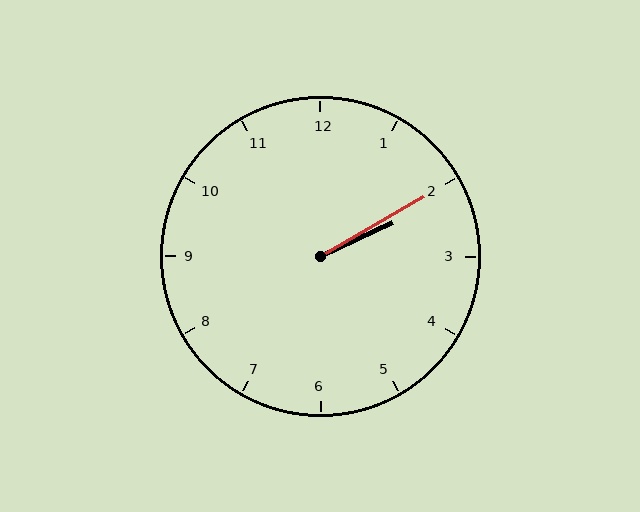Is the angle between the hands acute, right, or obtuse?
It is acute.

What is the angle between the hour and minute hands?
Approximately 5 degrees.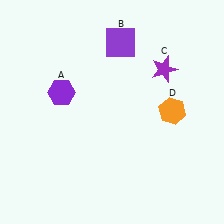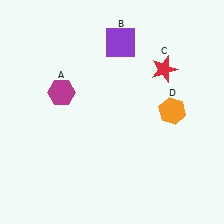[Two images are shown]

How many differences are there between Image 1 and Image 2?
There are 2 differences between the two images.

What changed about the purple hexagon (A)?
In Image 1, A is purple. In Image 2, it changed to magenta.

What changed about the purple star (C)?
In Image 1, C is purple. In Image 2, it changed to red.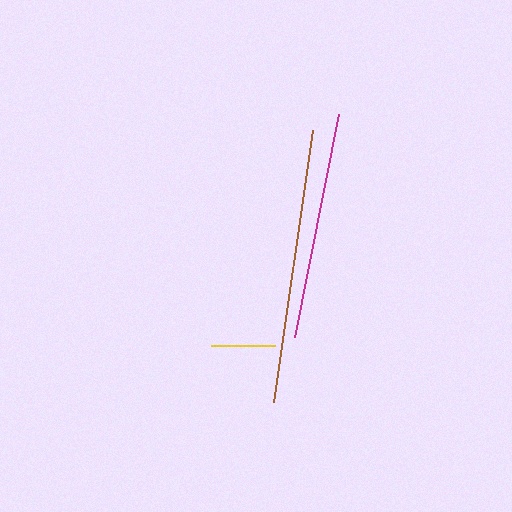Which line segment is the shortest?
The yellow line is the shortest at approximately 64 pixels.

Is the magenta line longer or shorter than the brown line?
The brown line is longer than the magenta line.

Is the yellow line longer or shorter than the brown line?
The brown line is longer than the yellow line.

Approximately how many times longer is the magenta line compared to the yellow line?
The magenta line is approximately 3.5 times the length of the yellow line.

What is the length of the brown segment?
The brown segment is approximately 275 pixels long.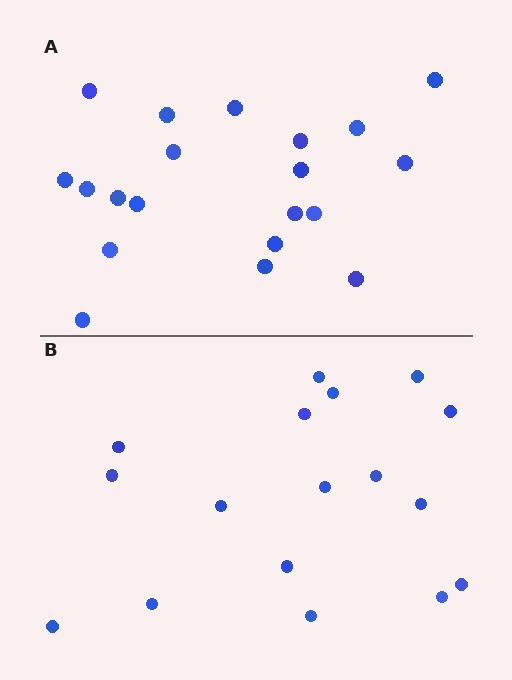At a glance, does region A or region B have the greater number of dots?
Region A (the top region) has more dots.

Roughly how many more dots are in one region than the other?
Region A has just a few more — roughly 2 or 3 more dots than region B.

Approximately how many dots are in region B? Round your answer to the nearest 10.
About 20 dots. (The exact count is 17, which rounds to 20.)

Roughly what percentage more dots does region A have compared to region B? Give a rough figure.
About 20% more.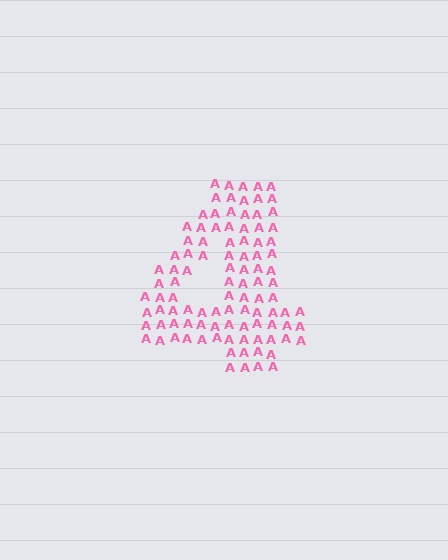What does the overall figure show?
The overall figure shows the digit 4.